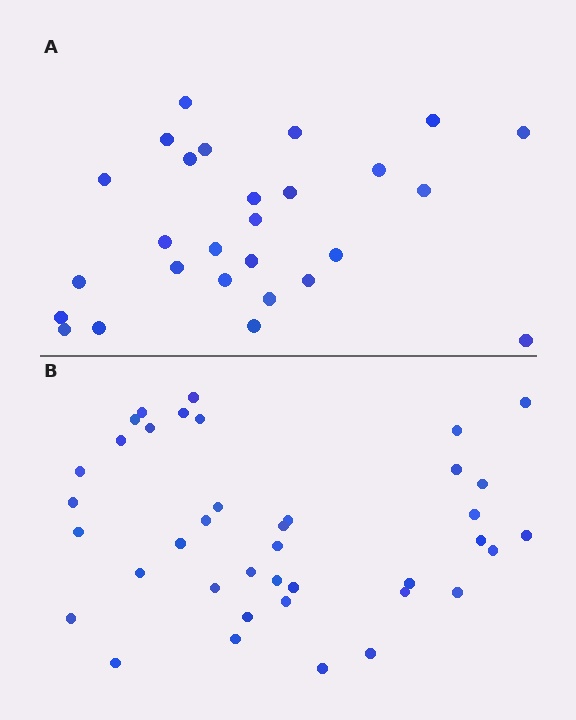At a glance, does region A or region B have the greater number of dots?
Region B (the bottom region) has more dots.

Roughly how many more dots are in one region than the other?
Region B has roughly 12 or so more dots than region A.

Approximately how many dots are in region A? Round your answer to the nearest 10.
About 30 dots. (The exact count is 27, which rounds to 30.)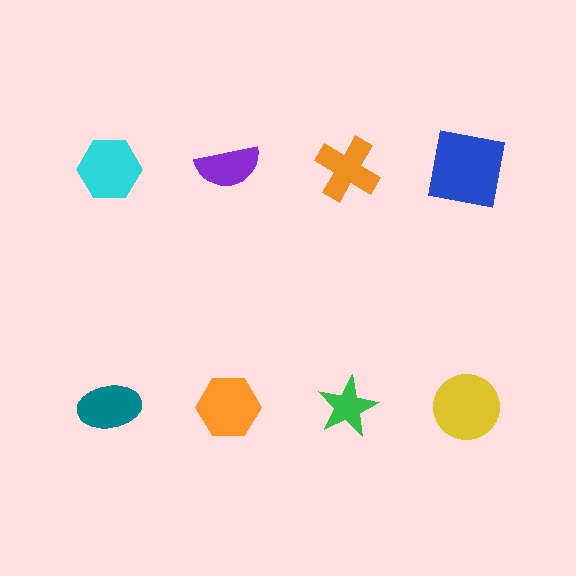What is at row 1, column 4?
A blue square.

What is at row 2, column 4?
A yellow circle.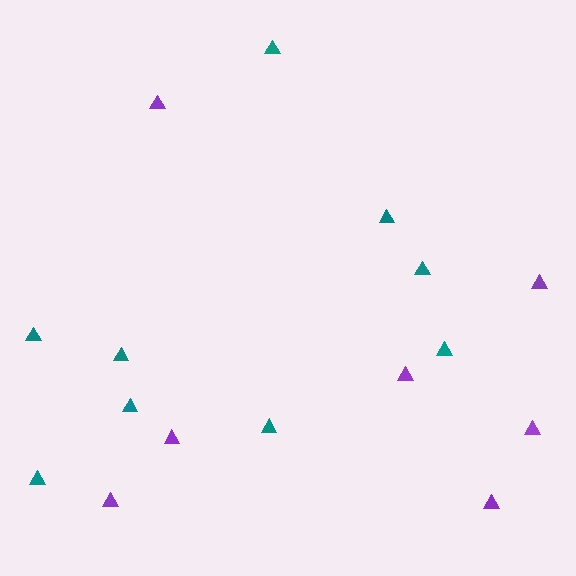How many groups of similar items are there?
There are 2 groups: one group of purple triangles (7) and one group of teal triangles (9).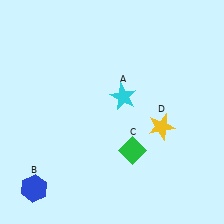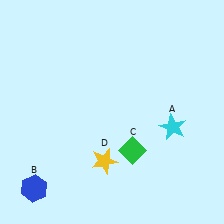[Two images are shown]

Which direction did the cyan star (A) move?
The cyan star (A) moved right.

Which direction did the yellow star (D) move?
The yellow star (D) moved left.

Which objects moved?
The objects that moved are: the cyan star (A), the yellow star (D).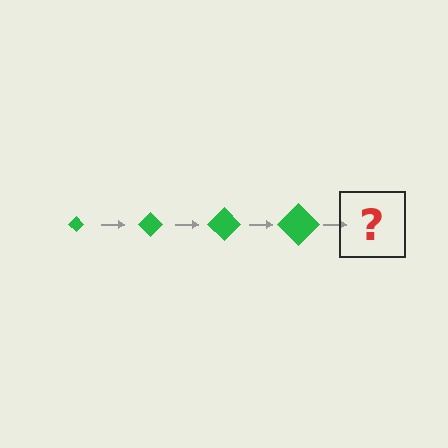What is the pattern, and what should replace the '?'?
The pattern is that the diamond gets progressively larger each step. The '?' should be a green diamond, larger than the previous one.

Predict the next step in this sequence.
The next step is a green diamond, larger than the previous one.